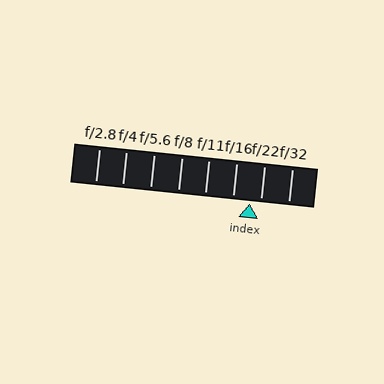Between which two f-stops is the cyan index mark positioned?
The index mark is between f/16 and f/22.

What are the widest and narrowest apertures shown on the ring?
The widest aperture shown is f/2.8 and the narrowest is f/32.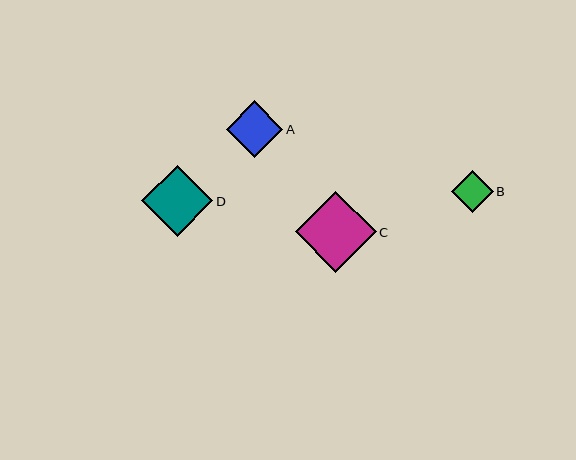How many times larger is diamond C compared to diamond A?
Diamond C is approximately 1.4 times the size of diamond A.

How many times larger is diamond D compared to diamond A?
Diamond D is approximately 1.3 times the size of diamond A.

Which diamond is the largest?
Diamond C is the largest with a size of approximately 81 pixels.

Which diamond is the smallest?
Diamond B is the smallest with a size of approximately 42 pixels.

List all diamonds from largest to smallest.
From largest to smallest: C, D, A, B.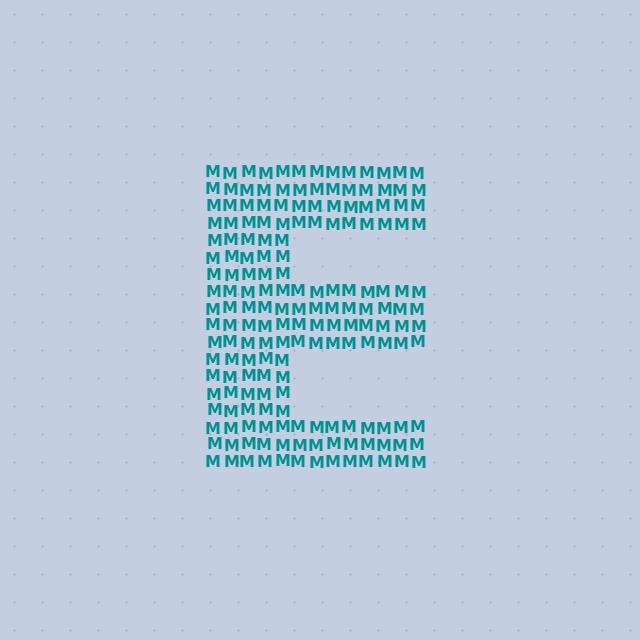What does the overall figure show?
The overall figure shows the letter E.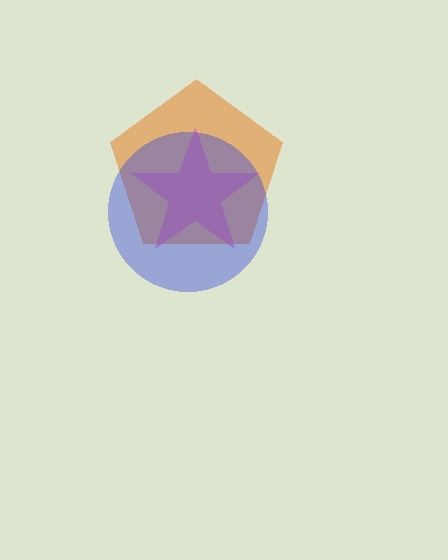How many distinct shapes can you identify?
There are 3 distinct shapes: an orange pentagon, a pink star, a blue circle.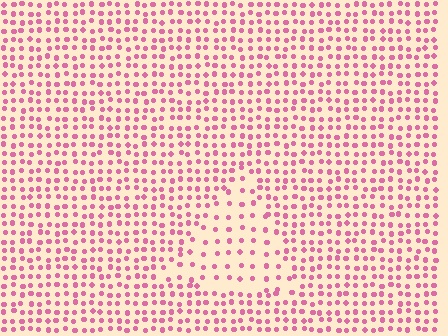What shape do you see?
I see a triangle.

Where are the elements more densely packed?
The elements are more densely packed outside the triangle boundary.